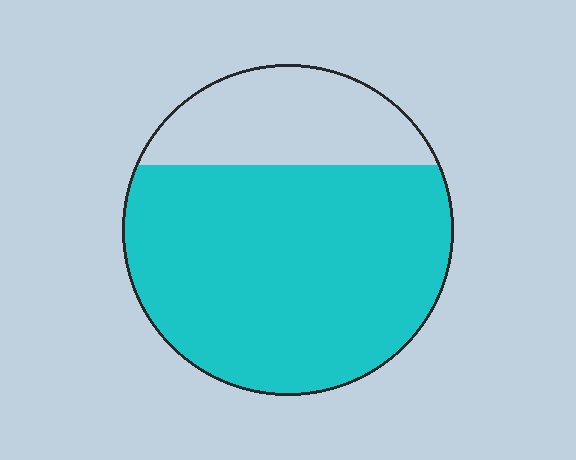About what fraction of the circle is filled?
About three quarters (3/4).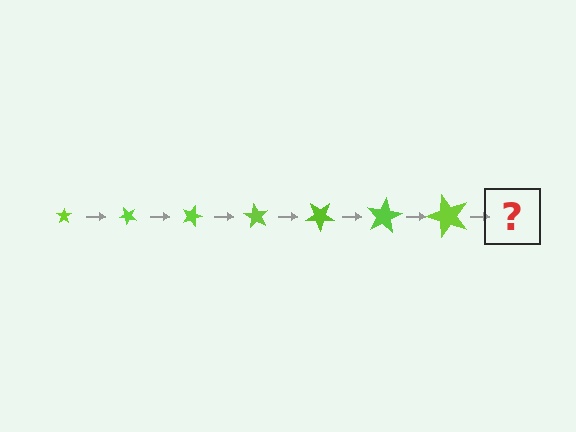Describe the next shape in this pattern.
It should be a star, larger than the previous one and rotated 315 degrees from the start.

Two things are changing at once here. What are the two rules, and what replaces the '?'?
The two rules are that the star grows larger each step and it rotates 45 degrees each step. The '?' should be a star, larger than the previous one and rotated 315 degrees from the start.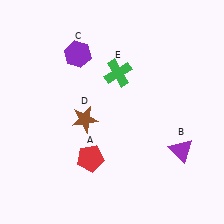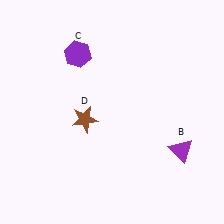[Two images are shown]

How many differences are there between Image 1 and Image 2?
There are 2 differences between the two images.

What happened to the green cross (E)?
The green cross (E) was removed in Image 2. It was in the top-right area of Image 1.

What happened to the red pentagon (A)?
The red pentagon (A) was removed in Image 2. It was in the bottom-left area of Image 1.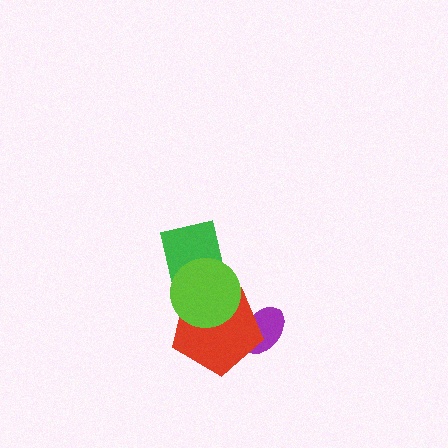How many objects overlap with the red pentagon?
2 objects overlap with the red pentagon.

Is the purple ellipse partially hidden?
Yes, it is partially covered by another shape.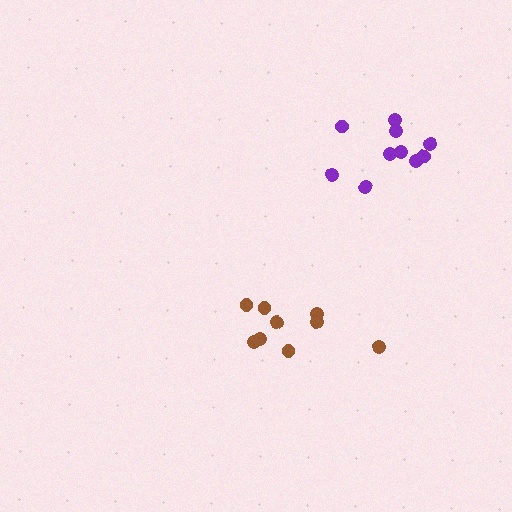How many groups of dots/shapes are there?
There are 2 groups.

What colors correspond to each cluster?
The clusters are colored: brown, purple.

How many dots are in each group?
Group 1: 9 dots, Group 2: 10 dots (19 total).